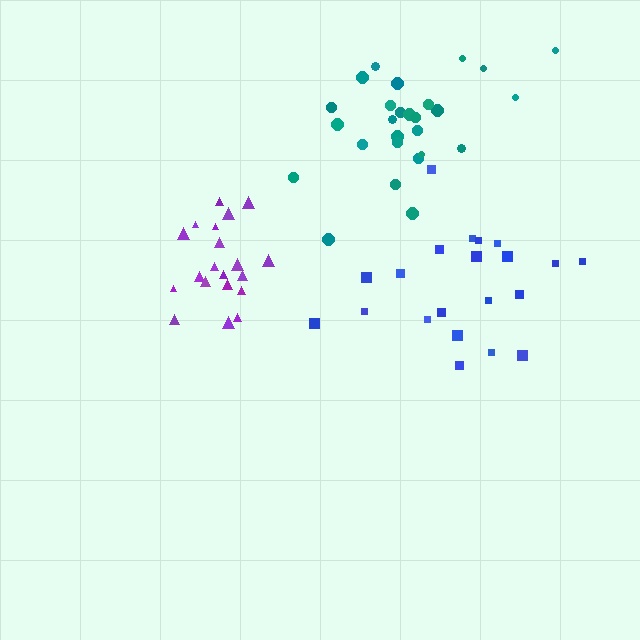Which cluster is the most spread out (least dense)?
Blue.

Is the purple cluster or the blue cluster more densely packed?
Purple.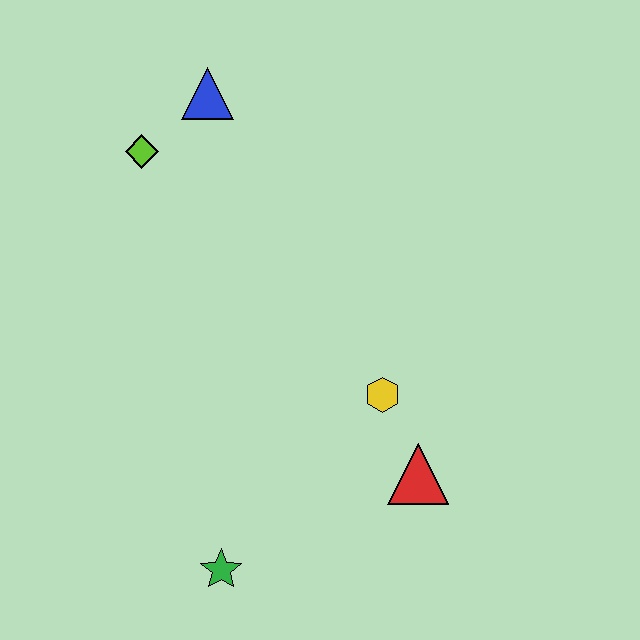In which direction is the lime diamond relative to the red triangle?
The lime diamond is above the red triangle.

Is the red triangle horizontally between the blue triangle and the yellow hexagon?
No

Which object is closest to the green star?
The red triangle is closest to the green star.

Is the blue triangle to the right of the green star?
No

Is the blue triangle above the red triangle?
Yes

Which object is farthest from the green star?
The blue triangle is farthest from the green star.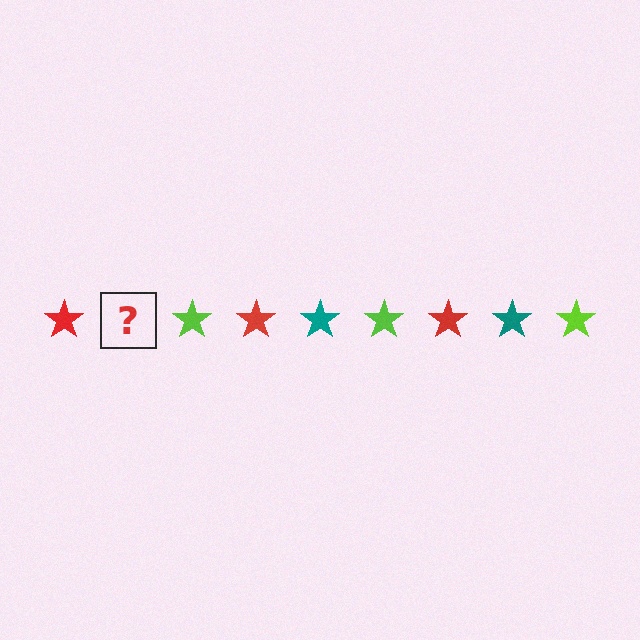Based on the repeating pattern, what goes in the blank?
The blank should be a teal star.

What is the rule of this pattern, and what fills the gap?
The rule is that the pattern cycles through red, teal, lime stars. The gap should be filled with a teal star.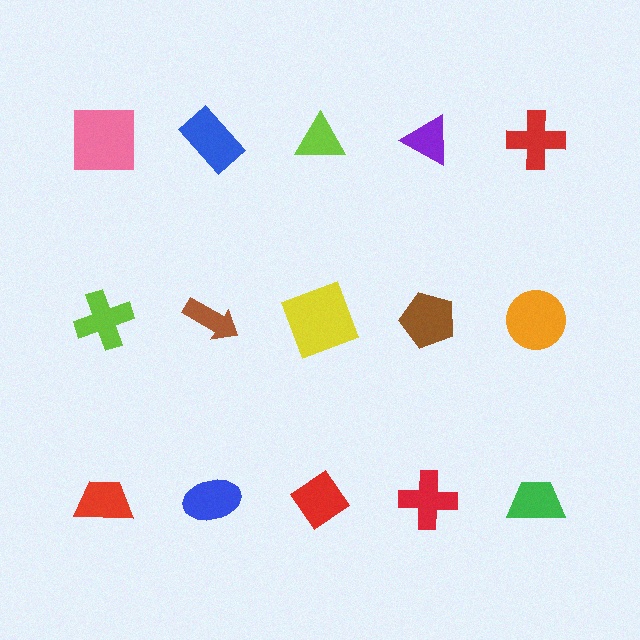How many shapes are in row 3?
5 shapes.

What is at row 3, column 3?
A red diamond.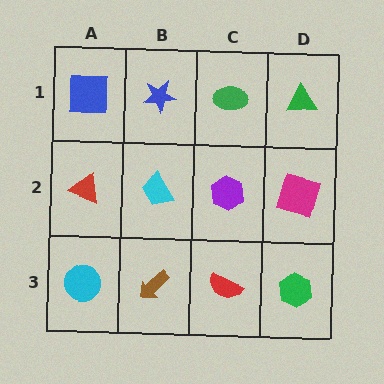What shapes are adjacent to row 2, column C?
A green ellipse (row 1, column C), a red semicircle (row 3, column C), a cyan trapezoid (row 2, column B), a magenta square (row 2, column D).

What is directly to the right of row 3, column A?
A brown arrow.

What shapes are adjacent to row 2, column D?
A green triangle (row 1, column D), a green hexagon (row 3, column D), a purple hexagon (row 2, column C).